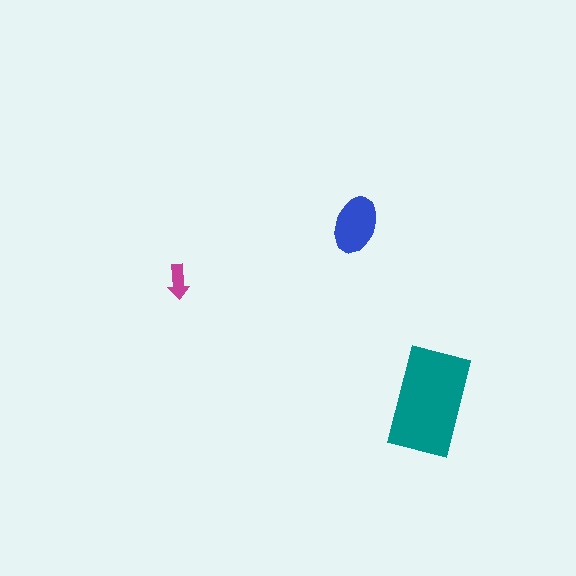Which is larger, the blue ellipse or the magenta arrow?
The blue ellipse.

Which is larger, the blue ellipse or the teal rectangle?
The teal rectangle.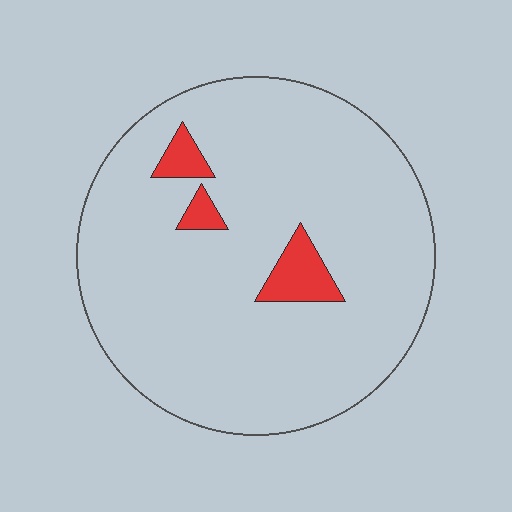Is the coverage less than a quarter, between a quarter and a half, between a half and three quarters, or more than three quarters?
Less than a quarter.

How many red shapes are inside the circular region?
3.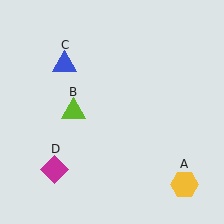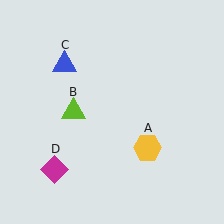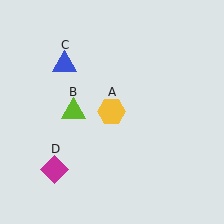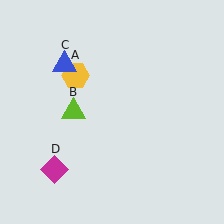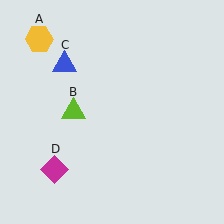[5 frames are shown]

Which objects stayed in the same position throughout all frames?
Lime triangle (object B) and blue triangle (object C) and magenta diamond (object D) remained stationary.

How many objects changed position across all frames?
1 object changed position: yellow hexagon (object A).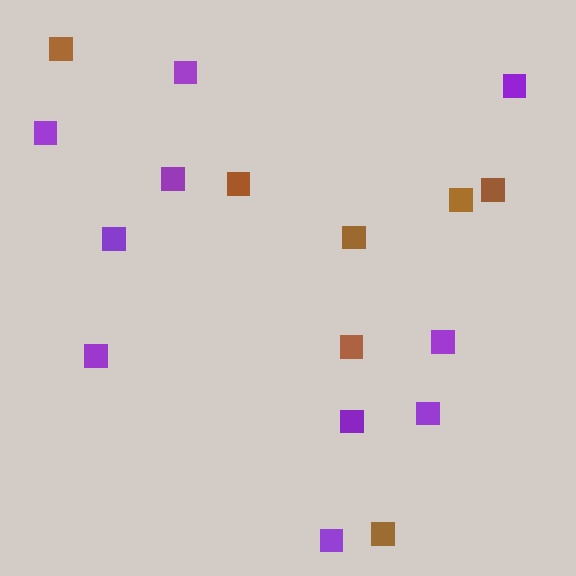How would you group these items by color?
There are 2 groups: one group of purple squares (10) and one group of brown squares (7).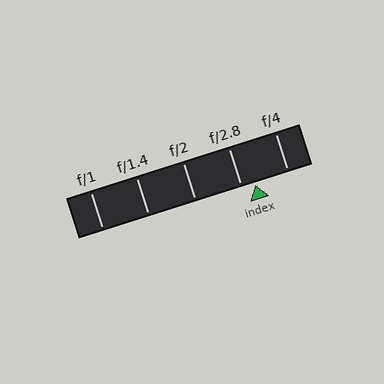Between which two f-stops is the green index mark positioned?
The index mark is between f/2.8 and f/4.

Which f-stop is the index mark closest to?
The index mark is closest to f/2.8.